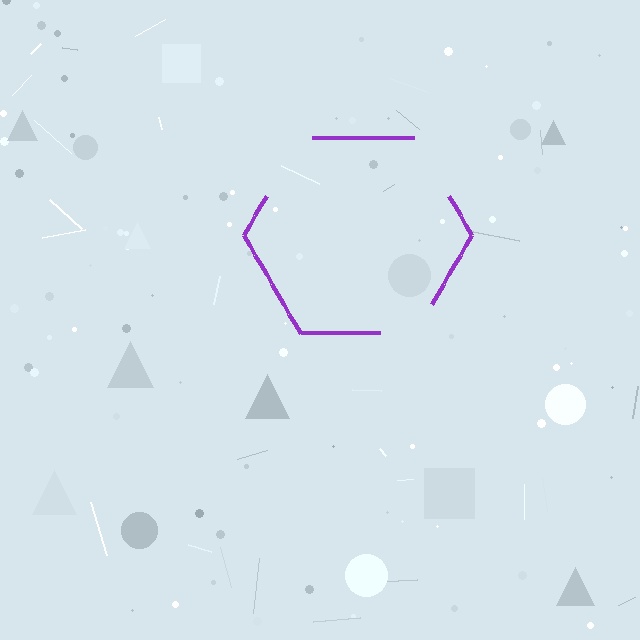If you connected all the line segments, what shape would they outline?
They would outline a hexagon.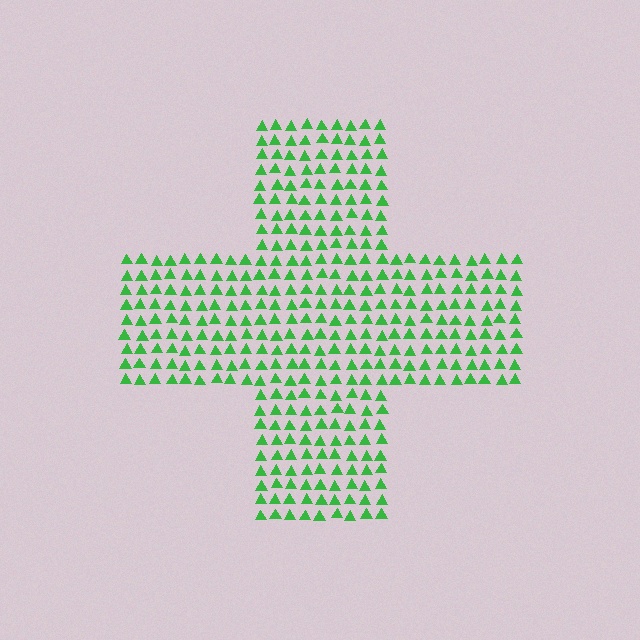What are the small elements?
The small elements are triangles.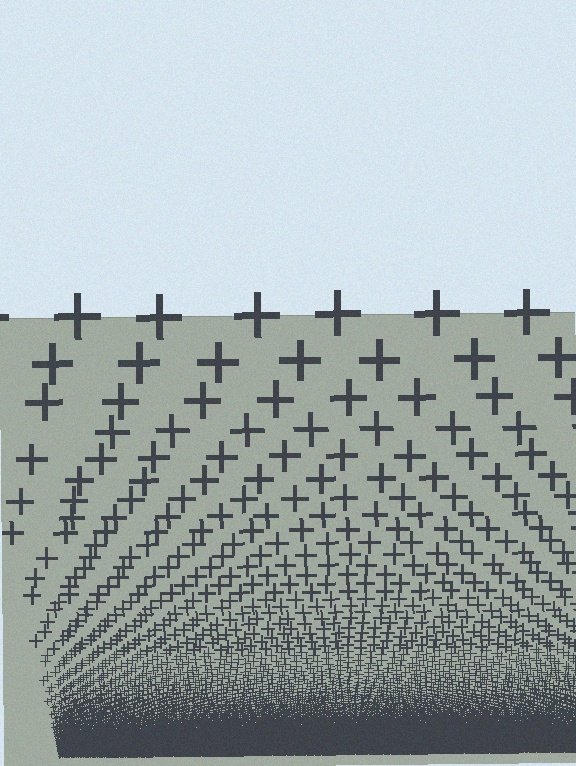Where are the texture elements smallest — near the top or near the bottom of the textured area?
Near the bottom.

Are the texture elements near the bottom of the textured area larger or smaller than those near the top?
Smaller. The gradient is inverted — elements near the bottom are smaller and denser.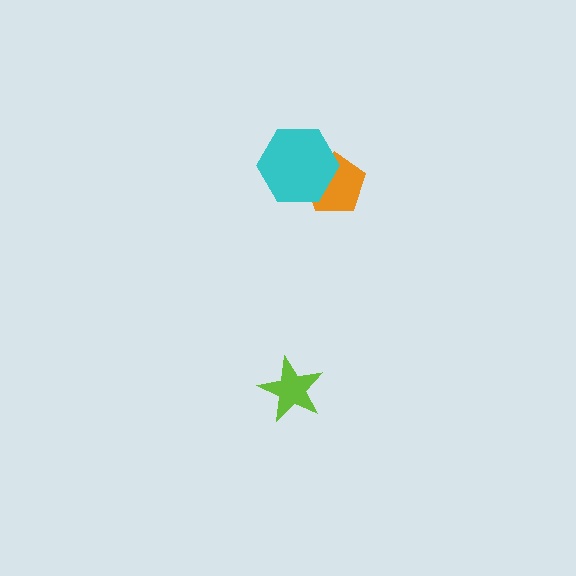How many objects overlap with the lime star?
0 objects overlap with the lime star.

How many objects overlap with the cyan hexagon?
1 object overlaps with the cyan hexagon.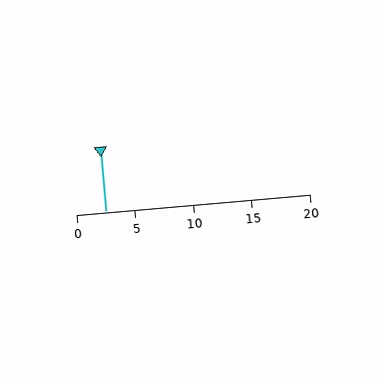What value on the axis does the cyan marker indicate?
The marker indicates approximately 2.5.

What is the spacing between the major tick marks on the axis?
The major ticks are spaced 5 apart.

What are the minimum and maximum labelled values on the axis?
The axis runs from 0 to 20.